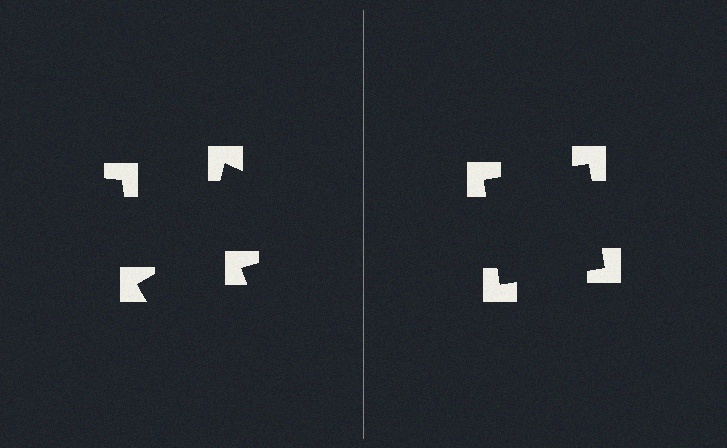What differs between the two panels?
The notched squares are positioned identically on both sides; only the wedge orientations differ. On the right they align to a square; on the left they are misaligned.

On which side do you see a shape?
An illusory square appears on the right side. On the left side the wedge cuts are rotated, so no coherent shape forms.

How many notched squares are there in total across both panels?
8 — 4 on each side.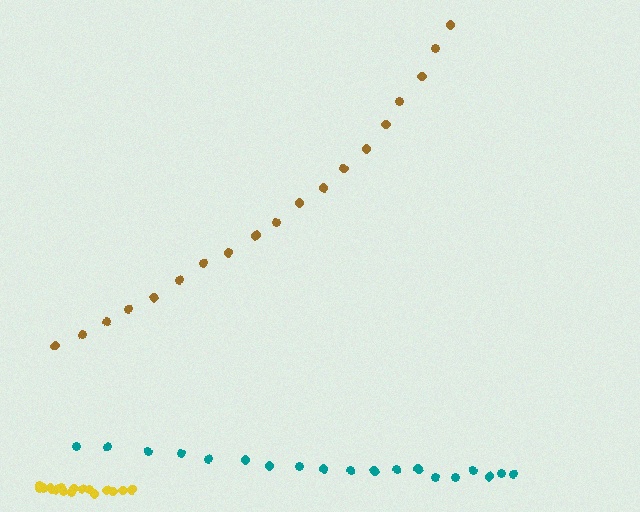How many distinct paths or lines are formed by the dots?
There are 3 distinct paths.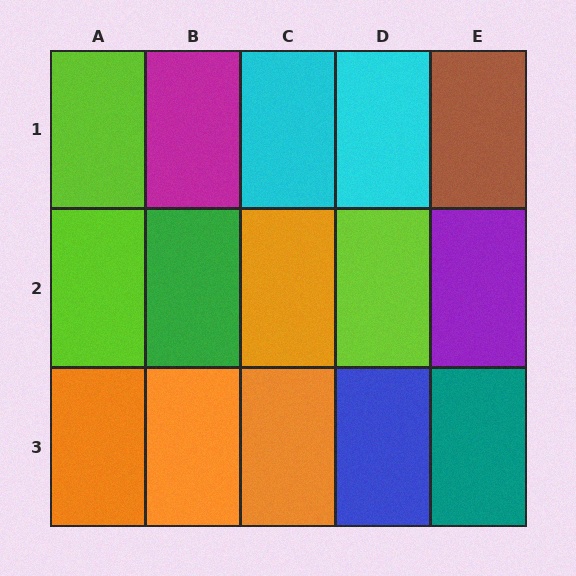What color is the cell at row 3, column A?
Orange.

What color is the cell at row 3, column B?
Orange.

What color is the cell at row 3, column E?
Teal.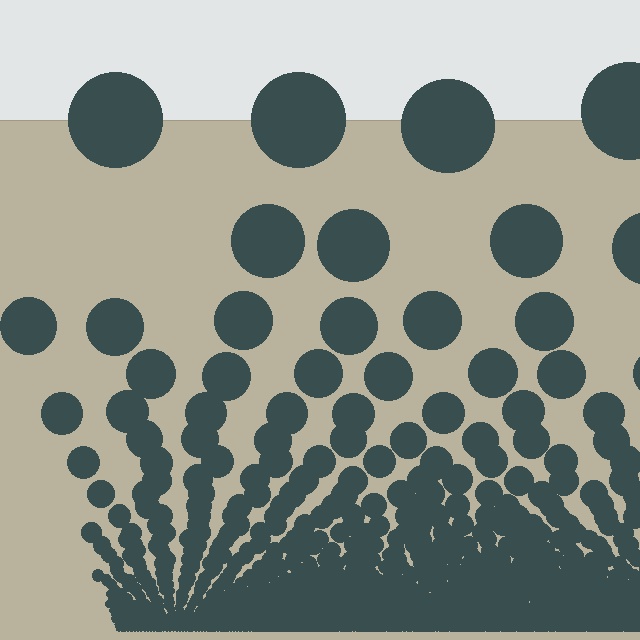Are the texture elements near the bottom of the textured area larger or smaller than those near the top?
Smaller. The gradient is inverted — elements near the bottom are smaller and denser.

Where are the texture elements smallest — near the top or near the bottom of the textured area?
Near the bottom.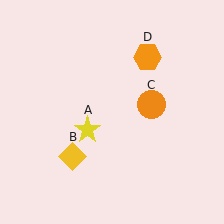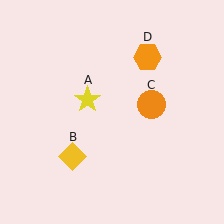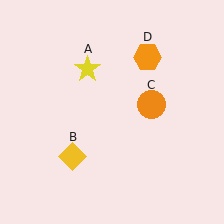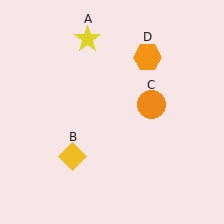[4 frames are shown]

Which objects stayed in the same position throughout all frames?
Yellow diamond (object B) and orange circle (object C) and orange hexagon (object D) remained stationary.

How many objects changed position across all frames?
1 object changed position: yellow star (object A).